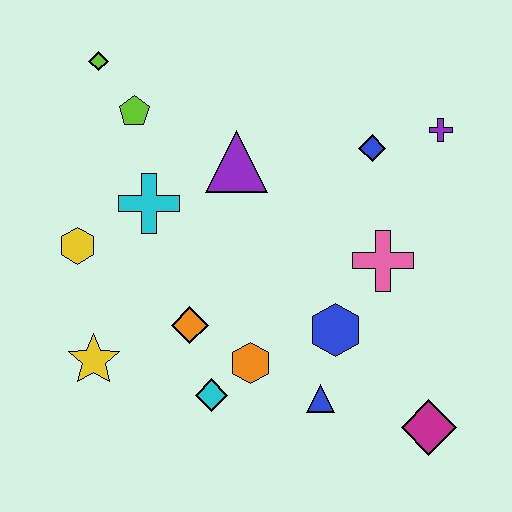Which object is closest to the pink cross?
The blue hexagon is closest to the pink cross.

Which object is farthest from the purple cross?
The yellow star is farthest from the purple cross.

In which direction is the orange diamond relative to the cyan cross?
The orange diamond is below the cyan cross.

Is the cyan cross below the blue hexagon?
No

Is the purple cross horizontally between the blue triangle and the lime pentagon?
No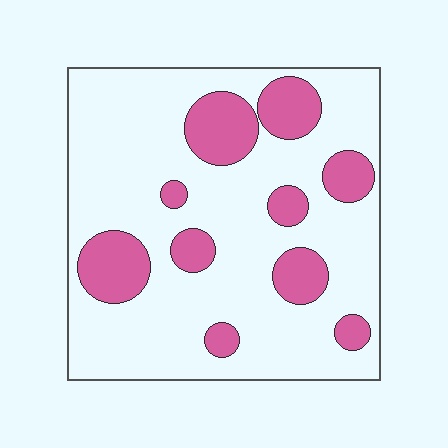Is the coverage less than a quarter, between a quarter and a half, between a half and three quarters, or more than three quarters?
Less than a quarter.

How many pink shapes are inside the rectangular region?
10.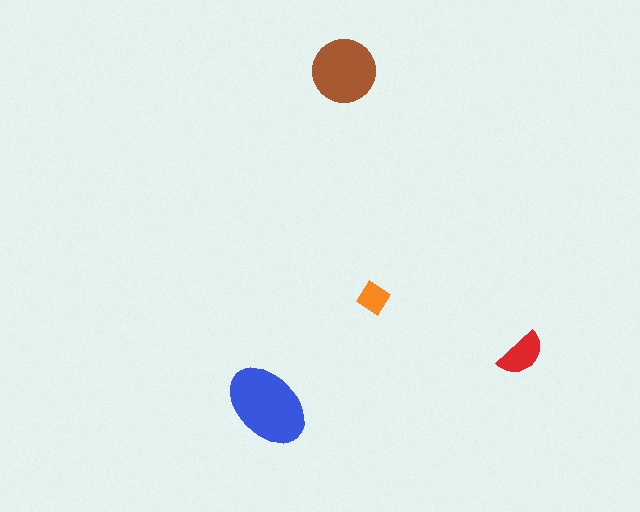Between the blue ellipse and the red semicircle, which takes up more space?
The blue ellipse.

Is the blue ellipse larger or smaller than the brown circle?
Larger.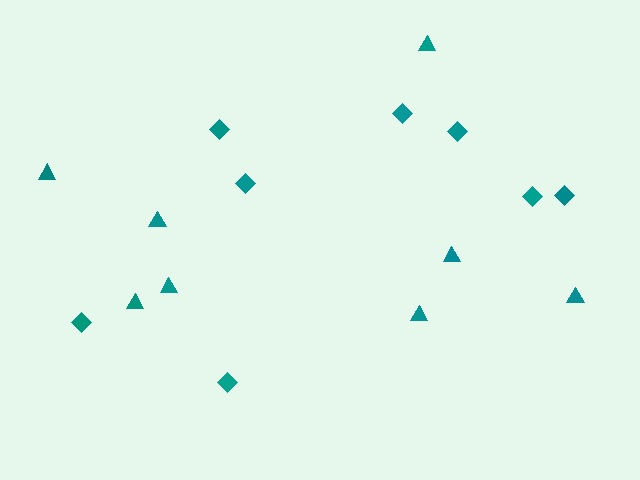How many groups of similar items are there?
There are 2 groups: one group of triangles (8) and one group of diamonds (8).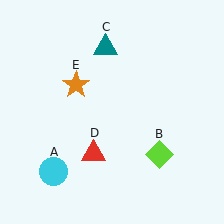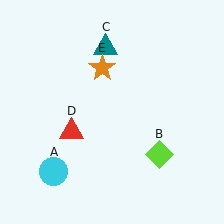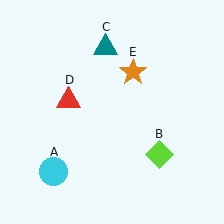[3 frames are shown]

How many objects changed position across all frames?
2 objects changed position: red triangle (object D), orange star (object E).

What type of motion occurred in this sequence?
The red triangle (object D), orange star (object E) rotated clockwise around the center of the scene.